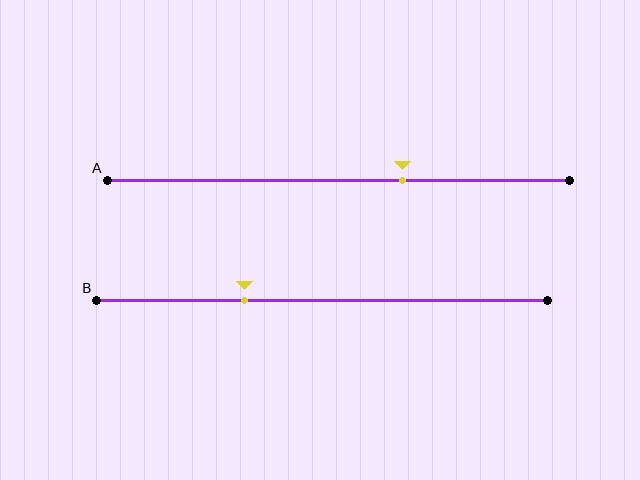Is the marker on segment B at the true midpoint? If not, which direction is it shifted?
No, the marker on segment B is shifted to the left by about 17% of the segment length.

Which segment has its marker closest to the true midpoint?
Segment A has its marker closest to the true midpoint.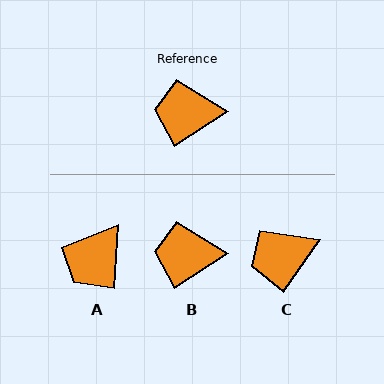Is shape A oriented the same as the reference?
No, it is off by about 54 degrees.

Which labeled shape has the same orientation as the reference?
B.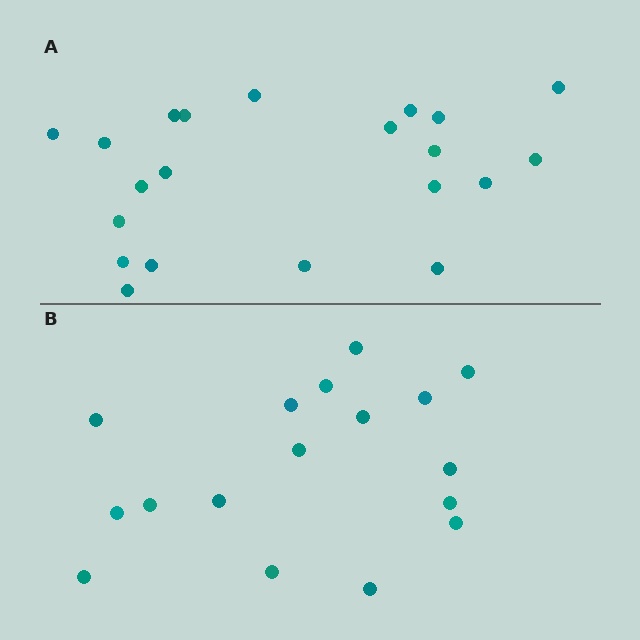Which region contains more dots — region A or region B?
Region A (the top region) has more dots.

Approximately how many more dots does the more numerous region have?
Region A has about 4 more dots than region B.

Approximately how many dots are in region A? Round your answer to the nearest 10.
About 20 dots. (The exact count is 21, which rounds to 20.)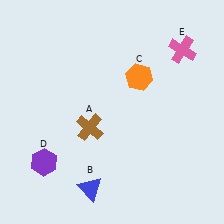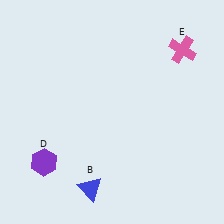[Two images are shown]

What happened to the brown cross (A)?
The brown cross (A) was removed in Image 2. It was in the bottom-left area of Image 1.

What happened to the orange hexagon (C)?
The orange hexagon (C) was removed in Image 2. It was in the top-right area of Image 1.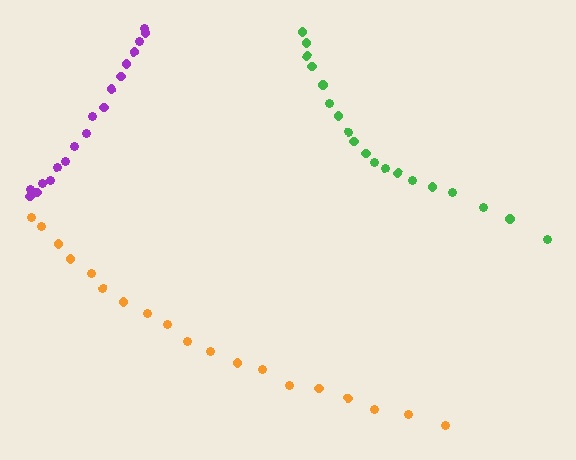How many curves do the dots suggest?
There are 3 distinct paths.